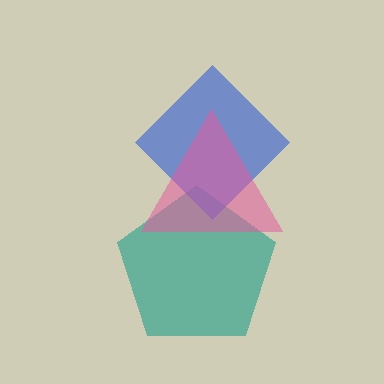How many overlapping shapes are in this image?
There are 3 overlapping shapes in the image.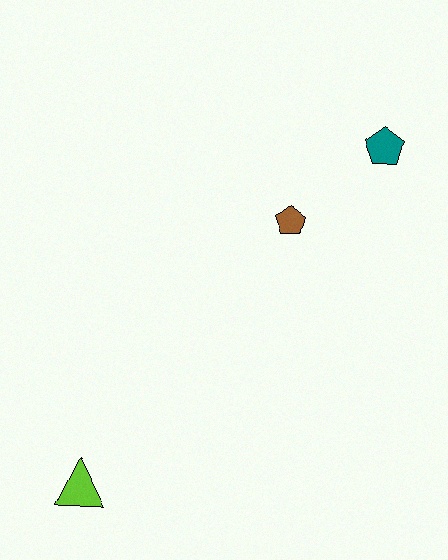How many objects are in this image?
There are 3 objects.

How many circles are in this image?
There are no circles.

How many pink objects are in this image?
There are no pink objects.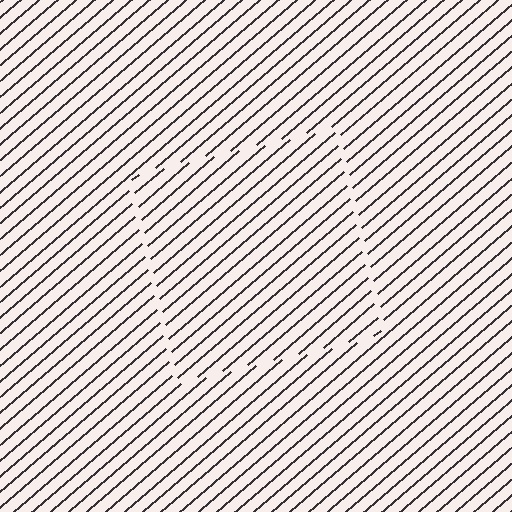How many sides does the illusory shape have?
4 sides — the line-ends trace a square.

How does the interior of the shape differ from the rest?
The interior of the shape contains the same grating, shifted by half a period — the contour is defined by the phase discontinuity where line-ends from the inner and outer gratings abut.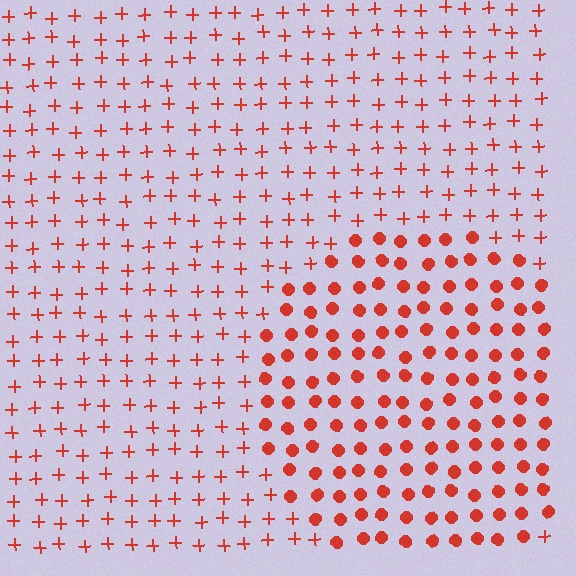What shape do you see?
I see a circle.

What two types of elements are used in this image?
The image uses circles inside the circle region and plus signs outside it.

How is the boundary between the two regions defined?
The boundary is defined by a change in element shape: circles inside vs. plus signs outside. All elements share the same color and spacing.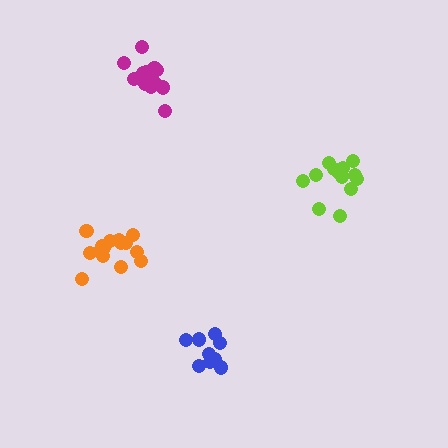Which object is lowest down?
The blue cluster is bottommost.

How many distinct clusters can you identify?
There are 4 distinct clusters.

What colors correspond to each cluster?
The clusters are colored: lime, magenta, blue, orange.